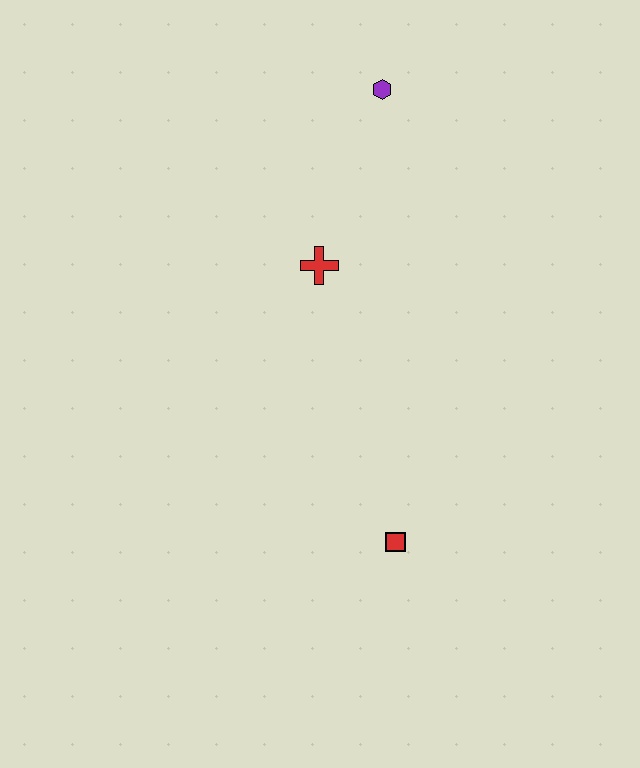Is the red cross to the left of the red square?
Yes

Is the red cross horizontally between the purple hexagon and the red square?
No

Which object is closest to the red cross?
The purple hexagon is closest to the red cross.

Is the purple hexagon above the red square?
Yes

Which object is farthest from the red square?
The purple hexagon is farthest from the red square.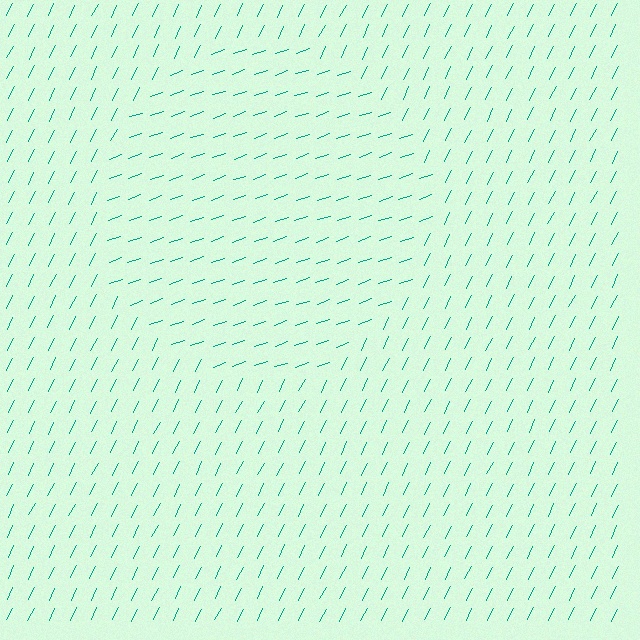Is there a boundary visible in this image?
Yes, there is a texture boundary formed by a change in line orientation.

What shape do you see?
I see a circle.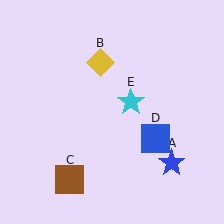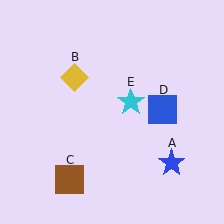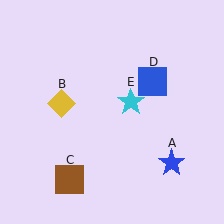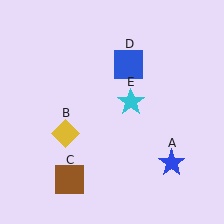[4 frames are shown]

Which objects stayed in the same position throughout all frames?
Blue star (object A) and brown square (object C) and cyan star (object E) remained stationary.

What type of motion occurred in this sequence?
The yellow diamond (object B), blue square (object D) rotated counterclockwise around the center of the scene.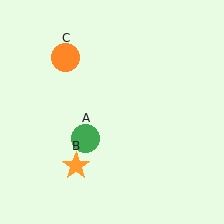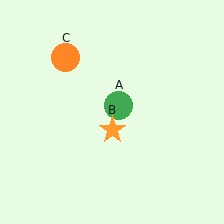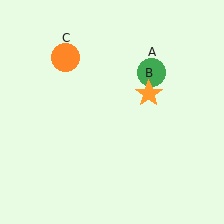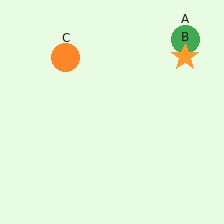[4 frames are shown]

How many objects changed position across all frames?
2 objects changed position: green circle (object A), orange star (object B).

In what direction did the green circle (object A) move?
The green circle (object A) moved up and to the right.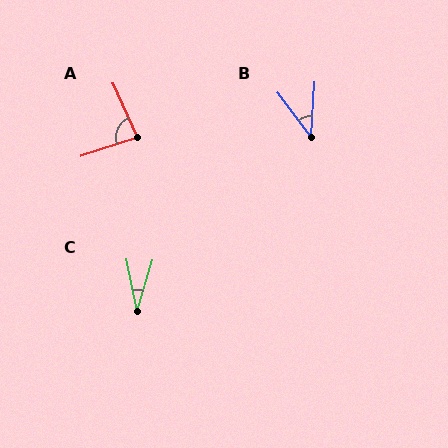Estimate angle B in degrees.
Approximately 41 degrees.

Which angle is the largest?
A, at approximately 84 degrees.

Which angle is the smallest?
C, at approximately 28 degrees.